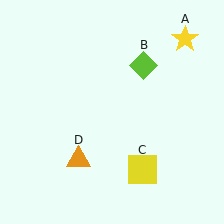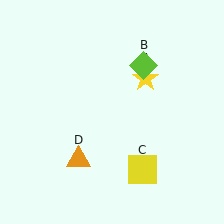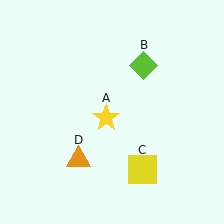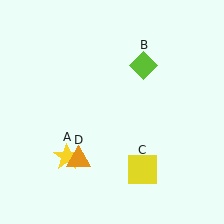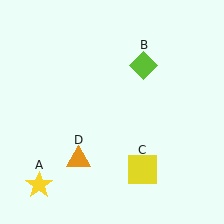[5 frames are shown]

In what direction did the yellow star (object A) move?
The yellow star (object A) moved down and to the left.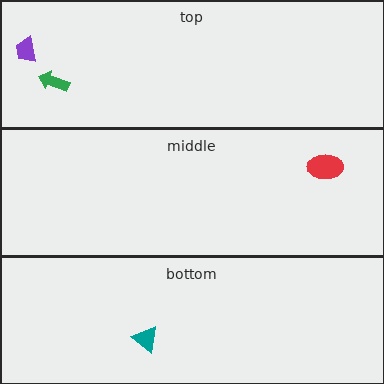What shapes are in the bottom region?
The teal triangle.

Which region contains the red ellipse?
The middle region.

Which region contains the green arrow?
The top region.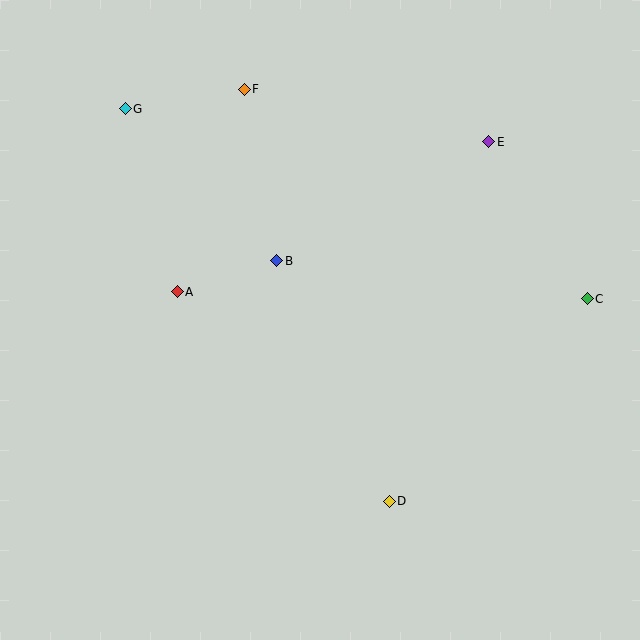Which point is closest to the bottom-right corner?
Point D is closest to the bottom-right corner.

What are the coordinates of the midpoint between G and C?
The midpoint between G and C is at (356, 204).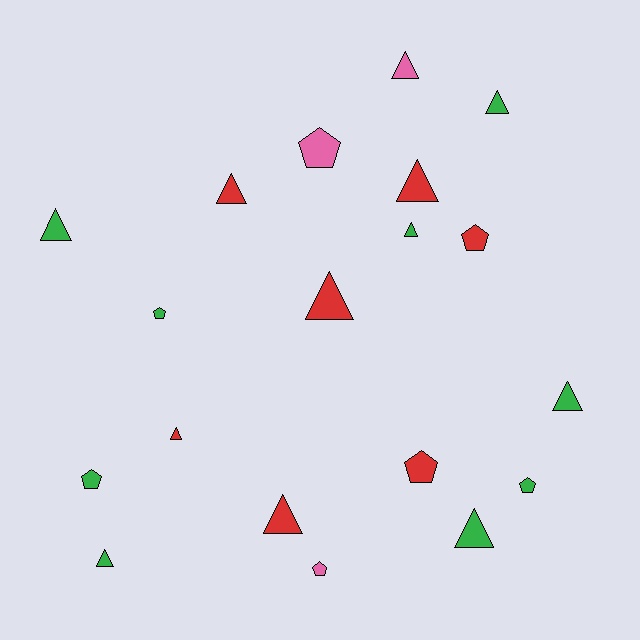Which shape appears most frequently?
Triangle, with 12 objects.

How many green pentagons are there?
There are 3 green pentagons.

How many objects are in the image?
There are 19 objects.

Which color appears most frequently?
Green, with 9 objects.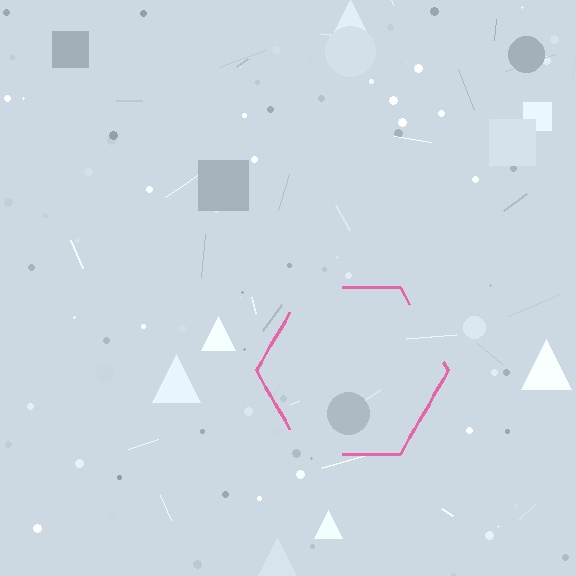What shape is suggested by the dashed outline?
The dashed outline suggests a hexagon.